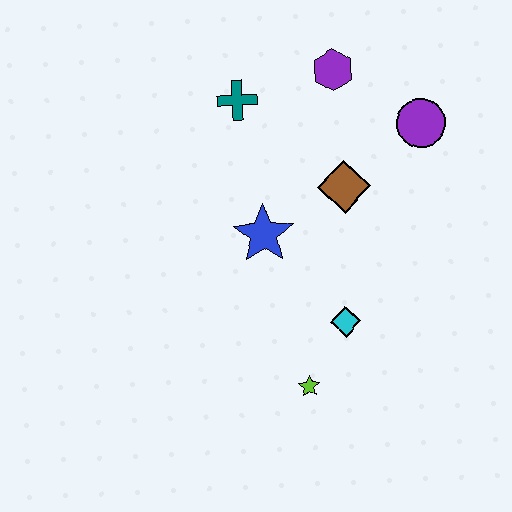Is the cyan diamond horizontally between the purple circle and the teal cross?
Yes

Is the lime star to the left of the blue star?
No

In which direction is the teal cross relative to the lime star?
The teal cross is above the lime star.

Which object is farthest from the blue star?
The purple circle is farthest from the blue star.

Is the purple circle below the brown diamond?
No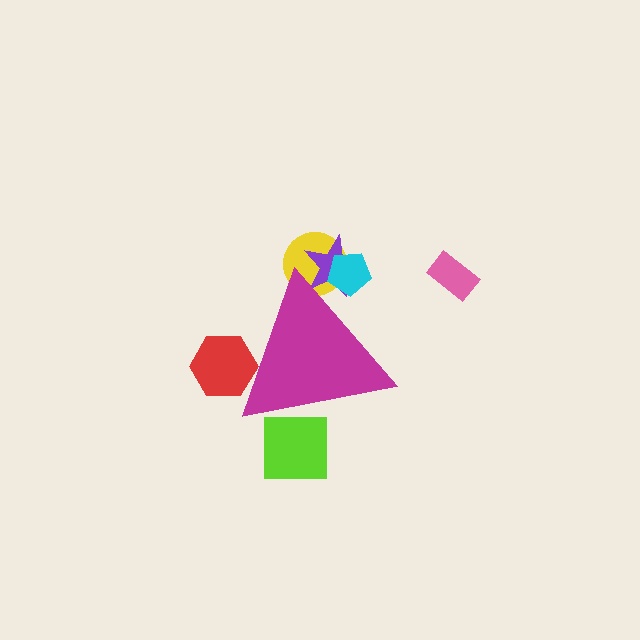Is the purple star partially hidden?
Yes, the purple star is partially hidden behind the magenta triangle.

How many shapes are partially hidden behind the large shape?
5 shapes are partially hidden.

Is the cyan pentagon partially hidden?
Yes, the cyan pentagon is partially hidden behind the magenta triangle.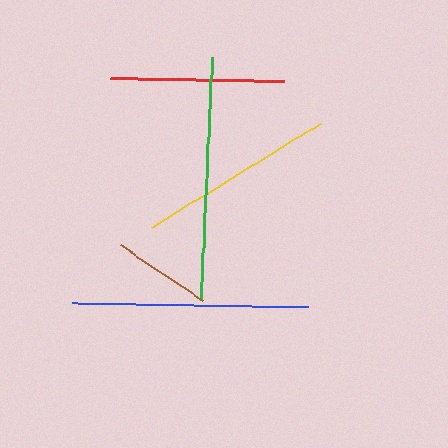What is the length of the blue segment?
The blue segment is approximately 236 pixels long.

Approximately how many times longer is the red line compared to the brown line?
The red line is approximately 1.8 times the length of the brown line.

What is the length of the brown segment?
The brown segment is approximately 99 pixels long.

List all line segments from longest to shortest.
From longest to shortest: green, blue, yellow, red, brown.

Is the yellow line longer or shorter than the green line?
The green line is longer than the yellow line.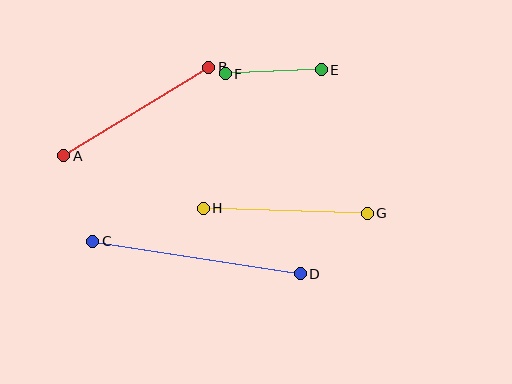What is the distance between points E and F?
The distance is approximately 96 pixels.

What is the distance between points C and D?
The distance is approximately 210 pixels.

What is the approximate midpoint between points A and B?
The midpoint is at approximately (136, 112) pixels.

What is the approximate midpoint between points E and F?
The midpoint is at approximately (273, 72) pixels.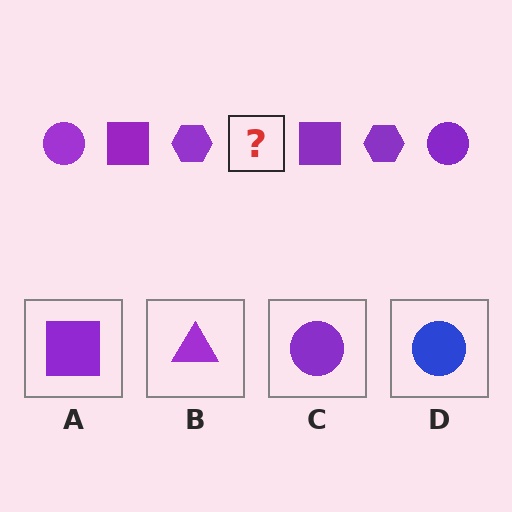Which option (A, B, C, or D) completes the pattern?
C.